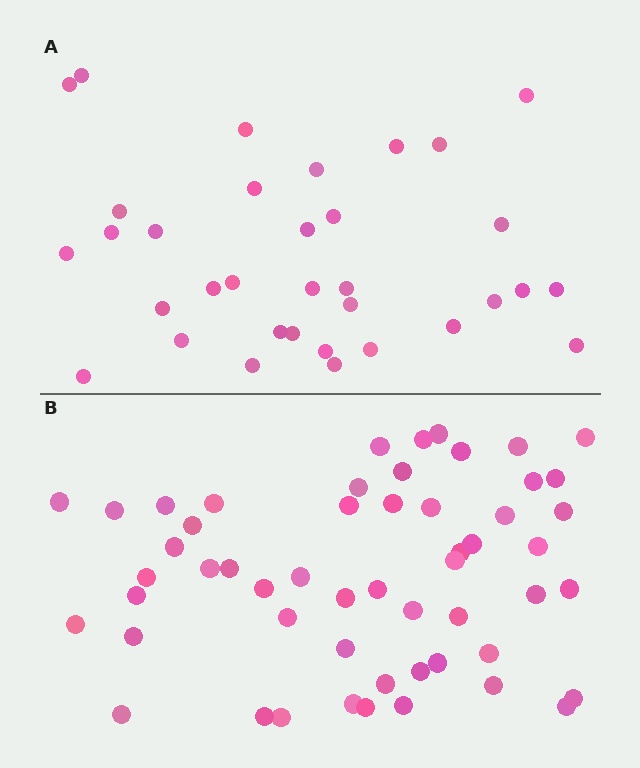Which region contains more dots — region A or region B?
Region B (the bottom region) has more dots.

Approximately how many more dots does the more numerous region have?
Region B has approximately 20 more dots than region A.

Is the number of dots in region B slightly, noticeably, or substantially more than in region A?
Region B has substantially more. The ratio is roughly 1.6 to 1.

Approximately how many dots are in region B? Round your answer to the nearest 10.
About 50 dots. (The exact count is 54, which rounds to 50.)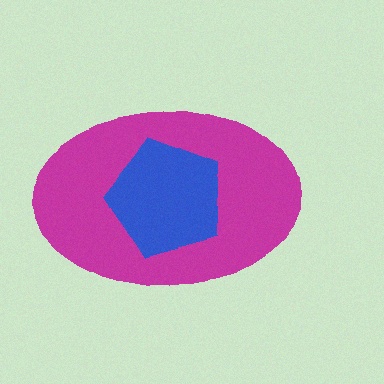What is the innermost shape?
The blue pentagon.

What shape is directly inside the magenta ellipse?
The blue pentagon.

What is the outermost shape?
The magenta ellipse.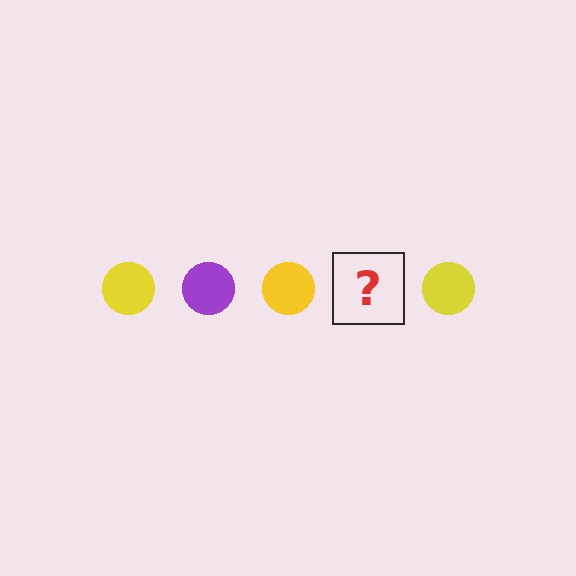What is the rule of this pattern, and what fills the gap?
The rule is that the pattern cycles through yellow, purple circles. The gap should be filled with a purple circle.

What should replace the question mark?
The question mark should be replaced with a purple circle.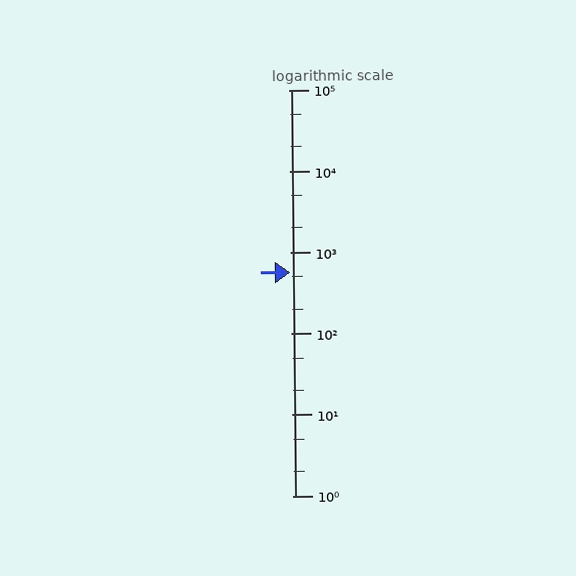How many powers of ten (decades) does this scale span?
The scale spans 5 decades, from 1 to 100000.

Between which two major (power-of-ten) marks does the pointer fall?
The pointer is between 100 and 1000.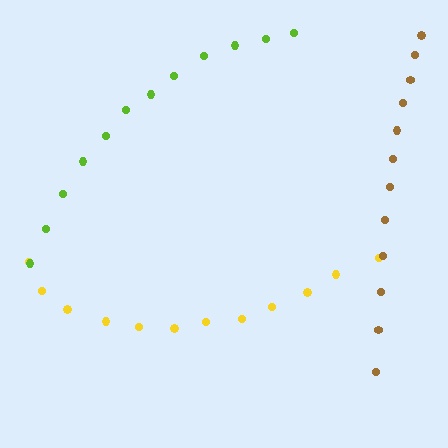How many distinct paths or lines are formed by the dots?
There are 3 distinct paths.